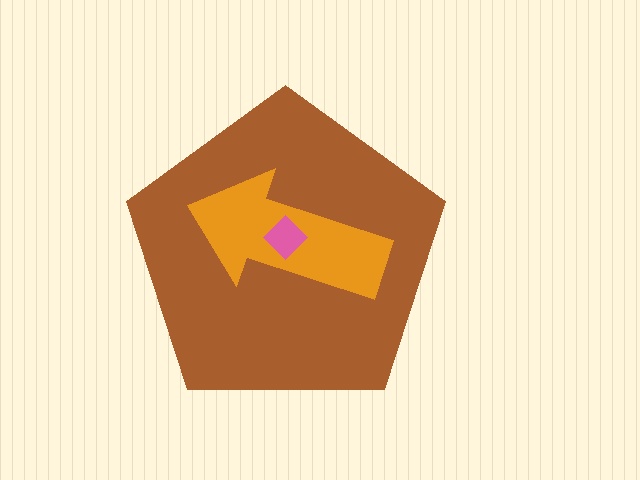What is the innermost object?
The pink diamond.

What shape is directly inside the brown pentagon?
The orange arrow.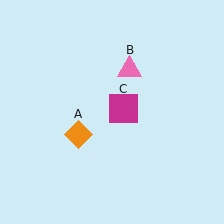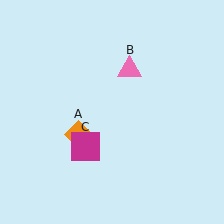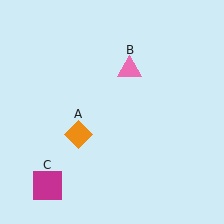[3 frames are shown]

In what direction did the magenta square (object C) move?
The magenta square (object C) moved down and to the left.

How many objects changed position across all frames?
1 object changed position: magenta square (object C).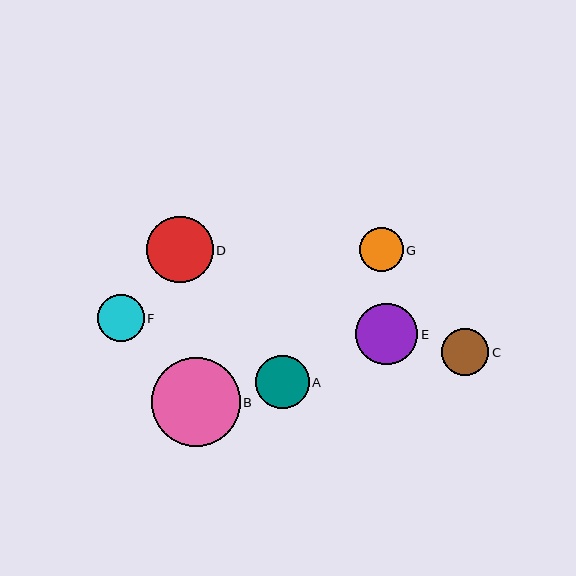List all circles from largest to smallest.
From largest to smallest: B, D, E, A, C, F, G.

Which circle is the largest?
Circle B is the largest with a size of approximately 89 pixels.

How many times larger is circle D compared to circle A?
Circle D is approximately 1.2 times the size of circle A.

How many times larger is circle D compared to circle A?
Circle D is approximately 1.2 times the size of circle A.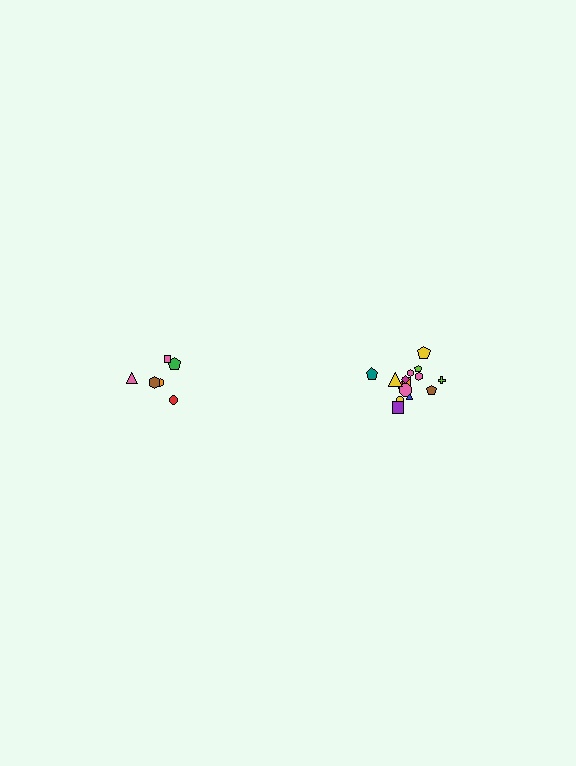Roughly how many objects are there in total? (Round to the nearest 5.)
Roughly 20 objects in total.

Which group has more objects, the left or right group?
The right group.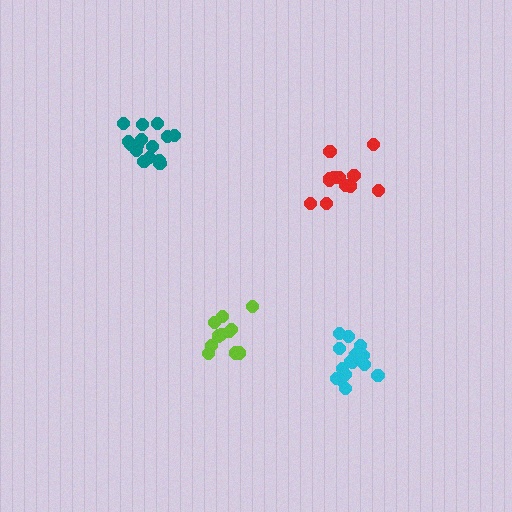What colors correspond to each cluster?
The clusters are colored: lime, teal, red, cyan.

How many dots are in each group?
Group 1: 11 dots, Group 2: 15 dots, Group 3: 14 dots, Group 4: 15 dots (55 total).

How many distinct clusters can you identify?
There are 4 distinct clusters.